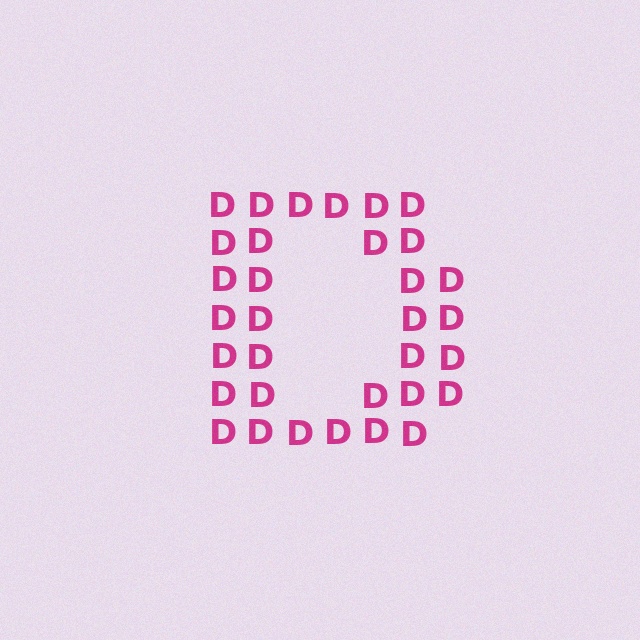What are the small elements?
The small elements are letter D's.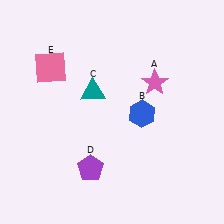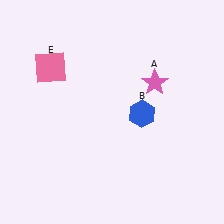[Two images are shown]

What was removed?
The purple pentagon (D), the teal triangle (C) were removed in Image 2.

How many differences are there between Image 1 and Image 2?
There are 2 differences between the two images.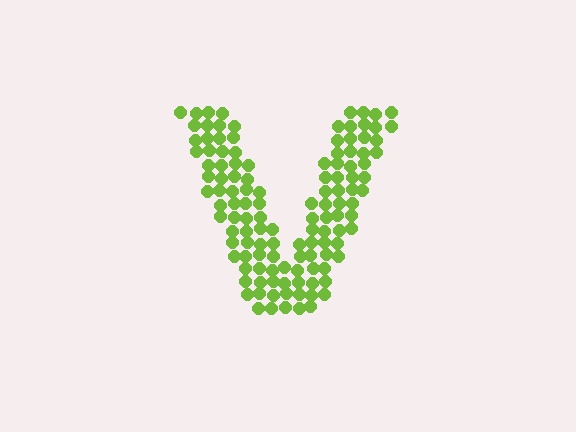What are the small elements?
The small elements are circles.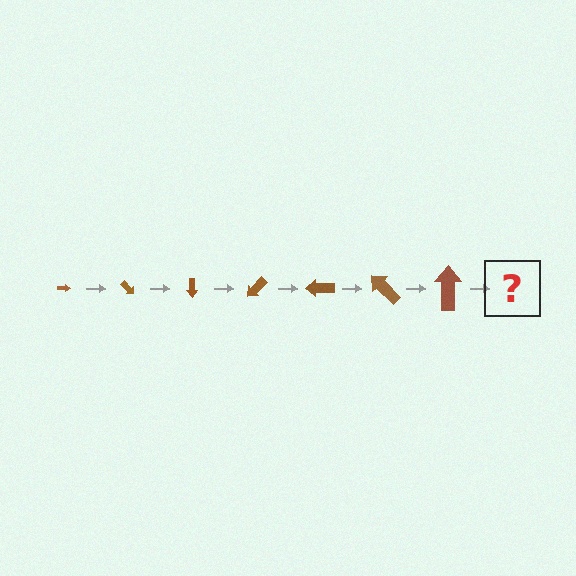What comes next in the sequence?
The next element should be an arrow, larger than the previous one and rotated 315 degrees from the start.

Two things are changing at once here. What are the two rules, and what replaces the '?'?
The two rules are that the arrow grows larger each step and it rotates 45 degrees each step. The '?' should be an arrow, larger than the previous one and rotated 315 degrees from the start.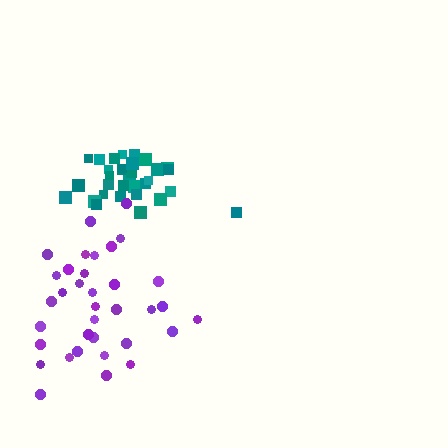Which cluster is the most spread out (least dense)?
Purple.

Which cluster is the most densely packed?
Teal.